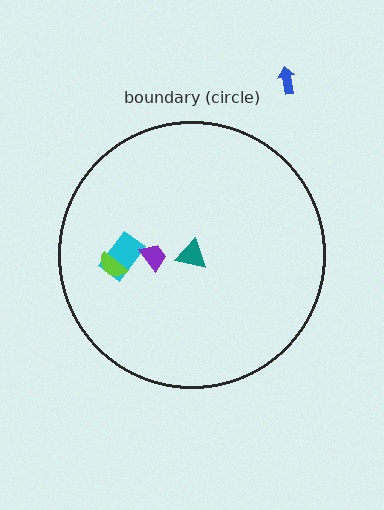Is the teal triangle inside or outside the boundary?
Inside.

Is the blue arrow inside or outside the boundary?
Outside.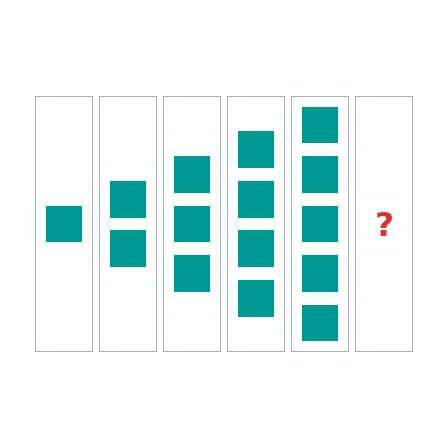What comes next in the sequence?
The next element should be 6 squares.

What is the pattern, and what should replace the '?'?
The pattern is that each step adds one more square. The '?' should be 6 squares.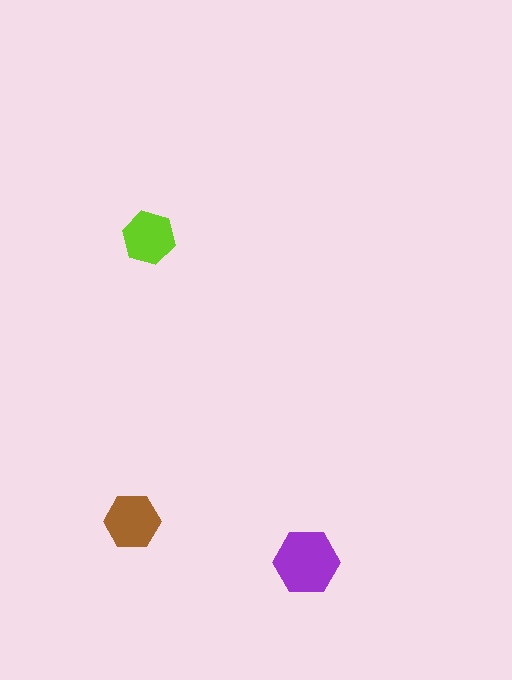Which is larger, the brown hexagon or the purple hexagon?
The purple one.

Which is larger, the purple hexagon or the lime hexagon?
The purple one.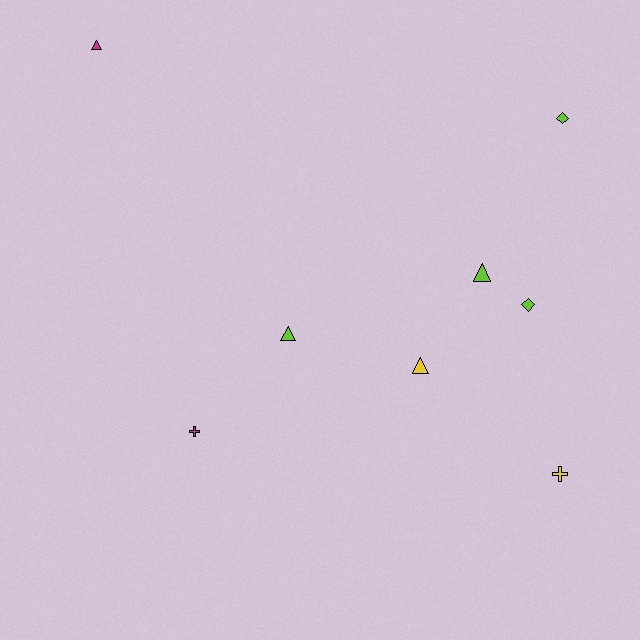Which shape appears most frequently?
Triangle, with 4 objects.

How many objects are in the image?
There are 8 objects.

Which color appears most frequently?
Lime, with 4 objects.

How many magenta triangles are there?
There is 1 magenta triangle.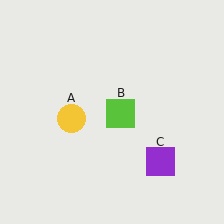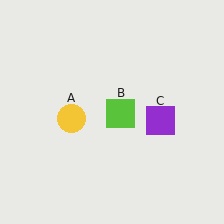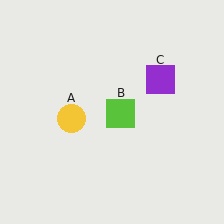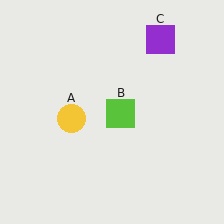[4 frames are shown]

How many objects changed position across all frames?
1 object changed position: purple square (object C).